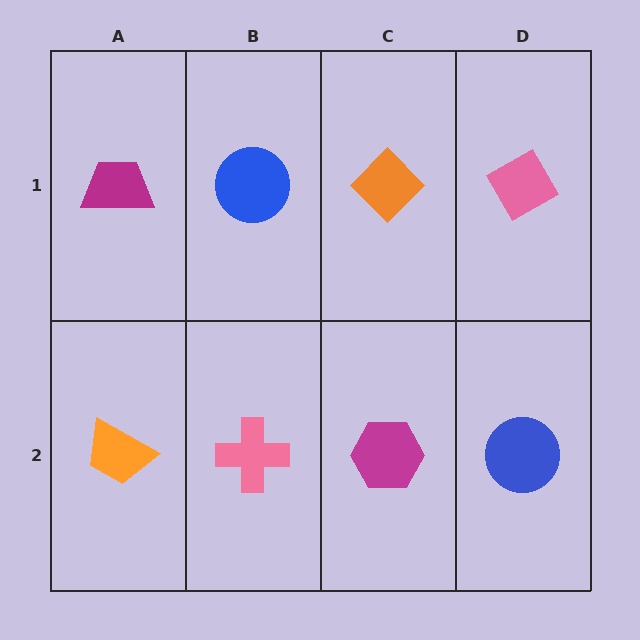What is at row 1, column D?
A pink diamond.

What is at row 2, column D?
A blue circle.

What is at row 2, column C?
A magenta hexagon.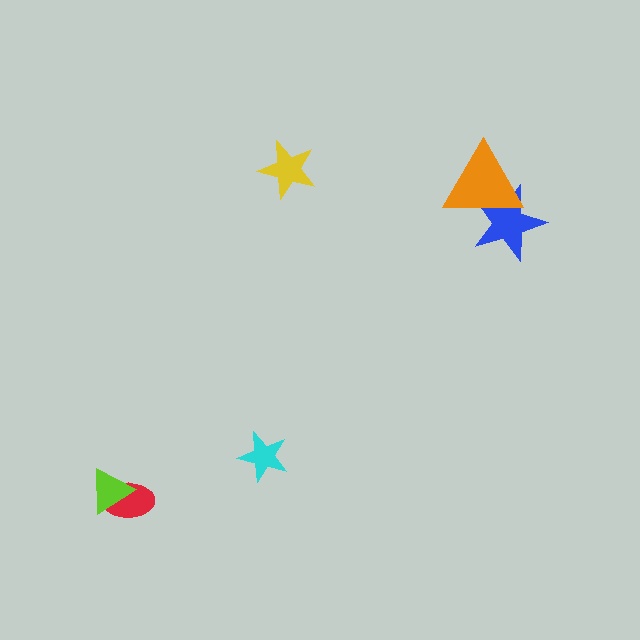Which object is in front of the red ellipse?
The lime triangle is in front of the red ellipse.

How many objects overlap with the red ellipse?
1 object overlaps with the red ellipse.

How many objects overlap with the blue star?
1 object overlaps with the blue star.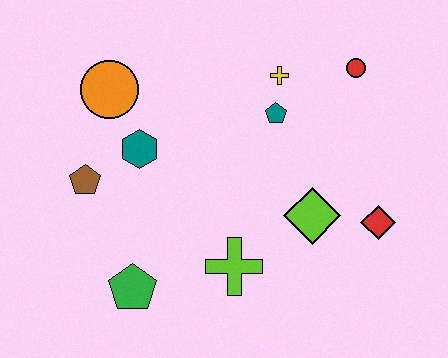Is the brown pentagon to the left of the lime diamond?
Yes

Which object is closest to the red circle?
The yellow cross is closest to the red circle.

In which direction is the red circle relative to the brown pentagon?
The red circle is to the right of the brown pentagon.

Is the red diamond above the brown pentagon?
No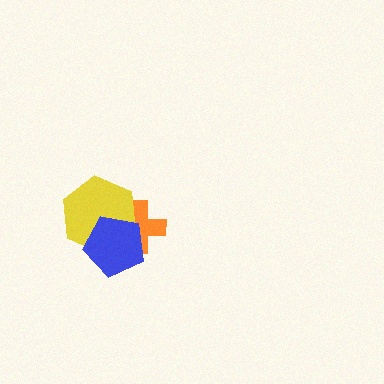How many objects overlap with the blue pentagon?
2 objects overlap with the blue pentagon.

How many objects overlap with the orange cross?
2 objects overlap with the orange cross.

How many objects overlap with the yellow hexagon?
2 objects overlap with the yellow hexagon.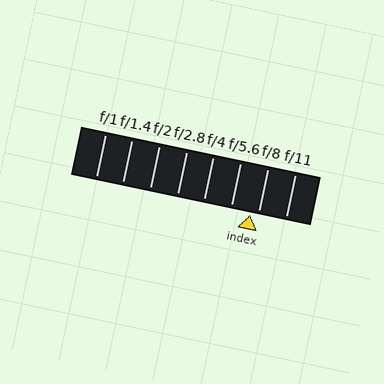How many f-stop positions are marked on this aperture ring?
There are 8 f-stop positions marked.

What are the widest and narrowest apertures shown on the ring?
The widest aperture shown is f/1 and the narrowest is f/11.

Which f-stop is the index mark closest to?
The index mark is closest to f/8.